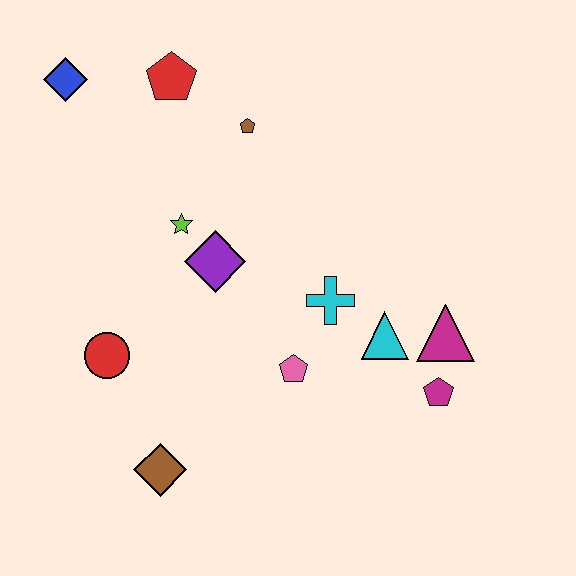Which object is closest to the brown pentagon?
The red pentagon is closest to the brown pentagon.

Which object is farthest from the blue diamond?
The magenta pentagon is farthest from the blue diamond.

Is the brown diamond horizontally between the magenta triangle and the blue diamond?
Yes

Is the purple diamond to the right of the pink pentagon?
No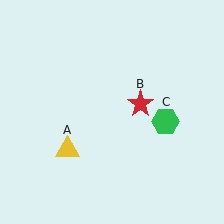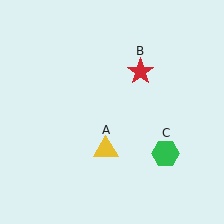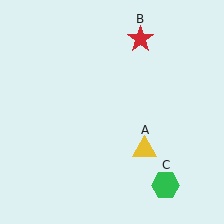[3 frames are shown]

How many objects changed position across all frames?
3 objects changed position: yellow triangle (object A), red star (object B), green hexagon (object C).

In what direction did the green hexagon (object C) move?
The green hexagon (object C) moved down.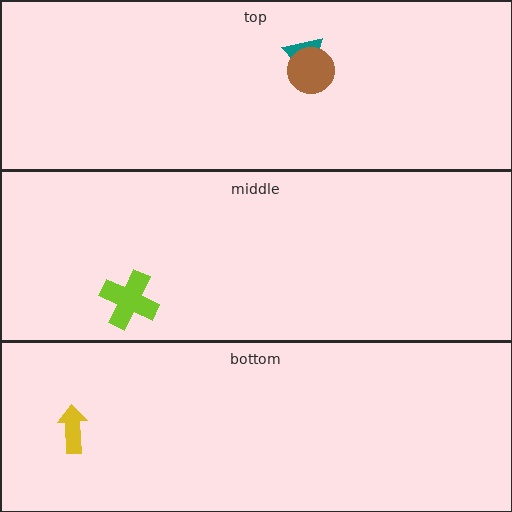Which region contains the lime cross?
The middle region.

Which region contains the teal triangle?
The top region.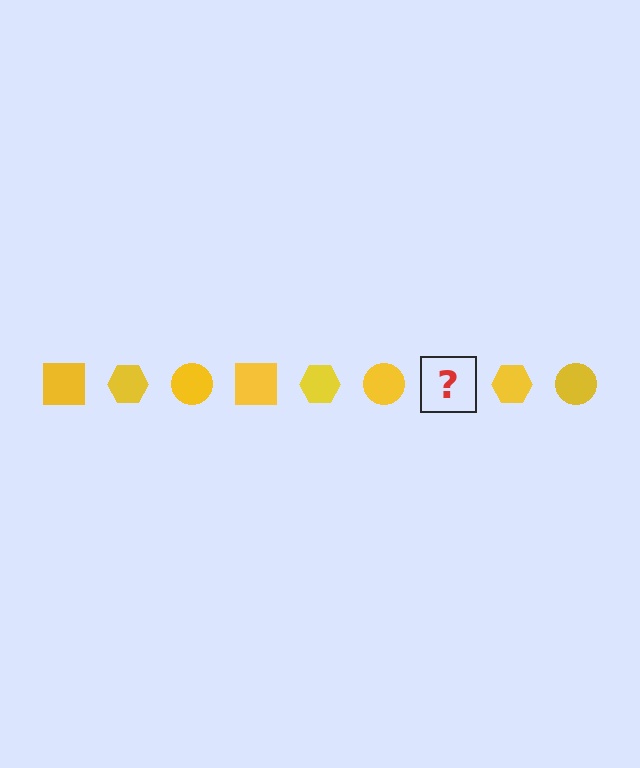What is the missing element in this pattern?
The missing element is a yellow square.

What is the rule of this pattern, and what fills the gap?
The rule is that the pattern cycles through square, hexagon, circle shapes in yellow. The gap should be filled with a yellow square.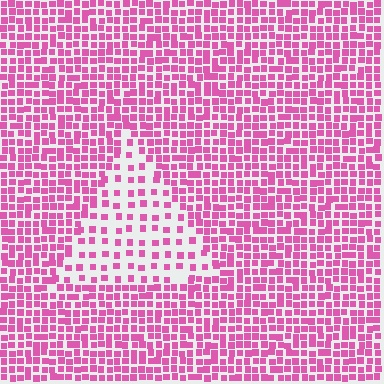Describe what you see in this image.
The image contains small pink elements arranged at two different densities. A triangle-shaped region is visible where the elements are less densely packed than the surrounding area.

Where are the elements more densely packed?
The elements are more densely packed outside the triangle boundary.